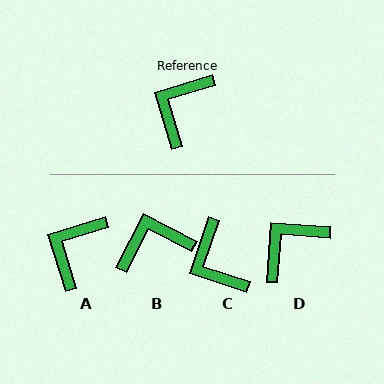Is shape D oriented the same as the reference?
No, it is off by about 21 degrees.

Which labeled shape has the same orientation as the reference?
A.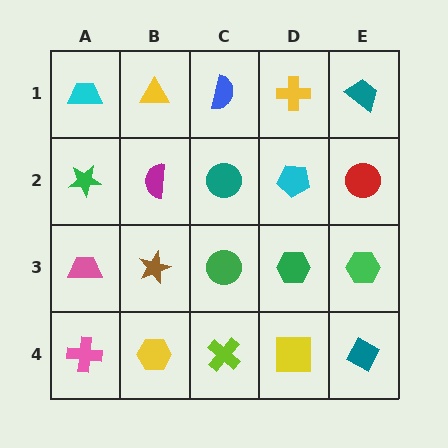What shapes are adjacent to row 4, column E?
A green hexagon (row 3, column E), a yellow square (row 4, column D).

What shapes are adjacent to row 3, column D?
A cyan pentagon (row 2, column D), a yellow square (row 4, column D), a green circle (row 3, column C), a green hexagon (row 3, column E).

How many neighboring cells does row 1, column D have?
3.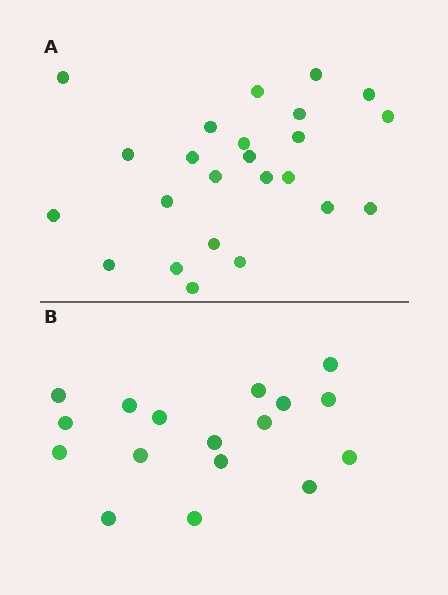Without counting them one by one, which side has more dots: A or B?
Region A (the top region) has more dots.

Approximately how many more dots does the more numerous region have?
Region A has roughly 8 or so more dots than region B.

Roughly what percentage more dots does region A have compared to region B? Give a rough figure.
About 40% more.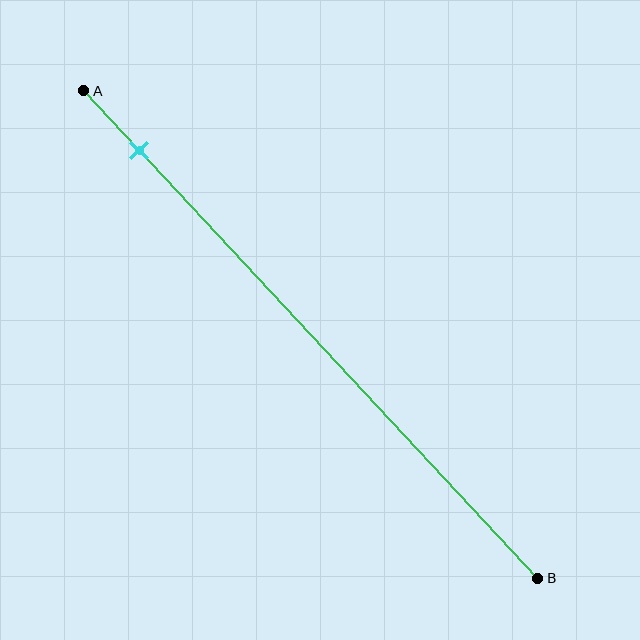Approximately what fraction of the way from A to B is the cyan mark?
The cyan mark is approximately 10% of the way from A to B.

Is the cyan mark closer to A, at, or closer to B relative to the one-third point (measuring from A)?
The cyan mark is closer to point A than the one-third point of segment AB.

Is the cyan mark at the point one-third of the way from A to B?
No, the mark is at about 10% from A, not at the 33% one-third point.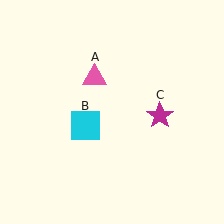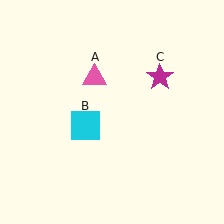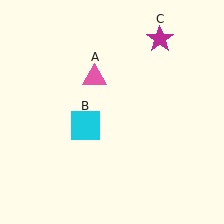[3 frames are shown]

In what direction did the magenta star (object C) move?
The magenta star (object C) moved up.